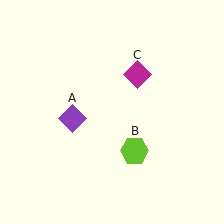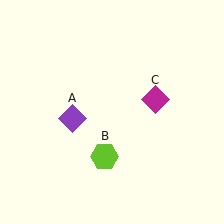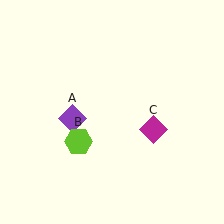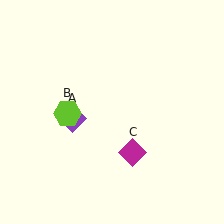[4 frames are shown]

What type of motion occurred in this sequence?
The lime hexagon (object B), magenta diamond (object C) rotated clockwise around the center of the scene.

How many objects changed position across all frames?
2 objects changed position: lime hexagon (object B), magenta diamond (object C).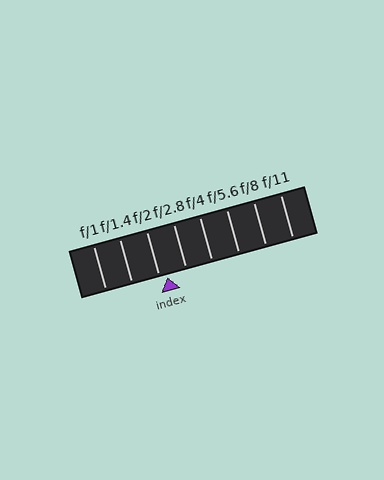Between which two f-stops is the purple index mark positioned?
The index mark is between f/2 and f/2.8.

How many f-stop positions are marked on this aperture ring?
There are 8 f-stop positions marked.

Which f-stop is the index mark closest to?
The index mark is closest to f/2.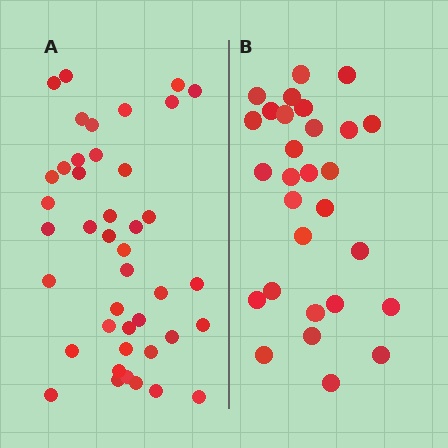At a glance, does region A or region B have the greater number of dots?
Region A (the left region) has more dots.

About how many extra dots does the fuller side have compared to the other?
Region A has approximately 15 more dots than region B.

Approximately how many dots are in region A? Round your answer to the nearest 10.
About 40 dots. (The exact count is 42, which rounds to 40.)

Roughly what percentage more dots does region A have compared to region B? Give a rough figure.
About 45% more.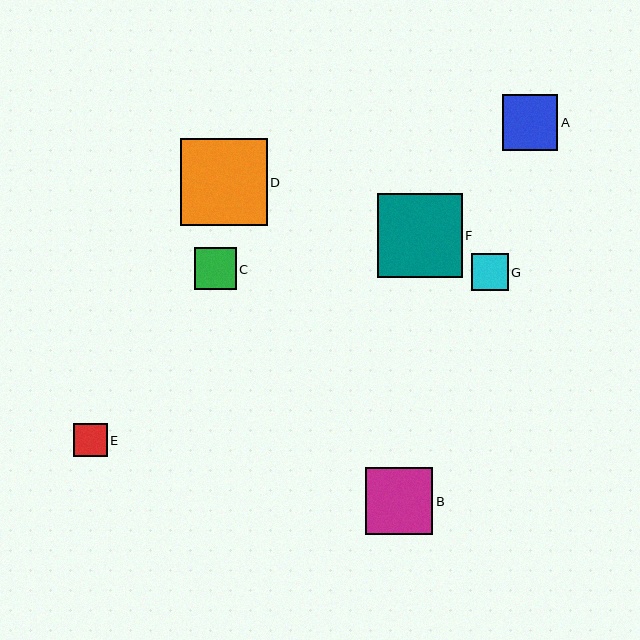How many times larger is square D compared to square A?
Square D is approximately 1.6 times the size of square A.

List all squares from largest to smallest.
From largest to smallest: D, F, B, A, C, G, E.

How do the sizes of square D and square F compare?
Square D and square F are approximately the same size.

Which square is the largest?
Square D is the largest with a size of approximately 86 pixels.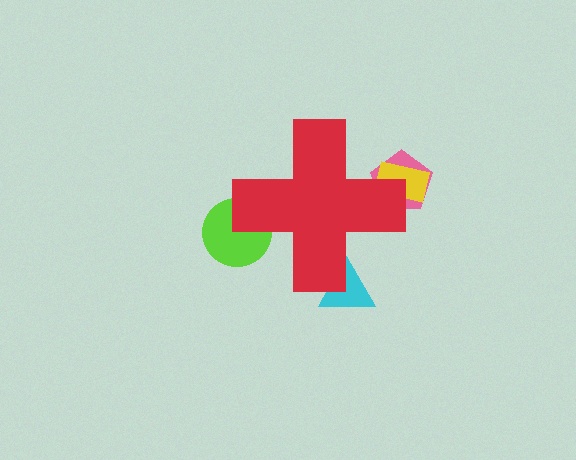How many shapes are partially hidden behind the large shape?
4 shapes are partially hidden.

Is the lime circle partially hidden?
Yes, the lime circle is partially hidden behind the red cross.